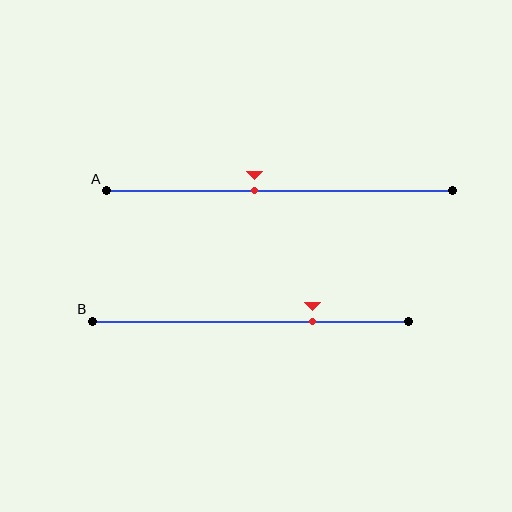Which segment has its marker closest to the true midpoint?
Segment A has its marker closest to the true midpoint.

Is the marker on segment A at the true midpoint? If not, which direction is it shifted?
No, the marker on segment A is shifted to the left by about 7% of the segment length.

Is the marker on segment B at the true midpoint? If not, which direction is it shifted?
No, the marker on segment B is shifted to the right by about 20% of the segment length.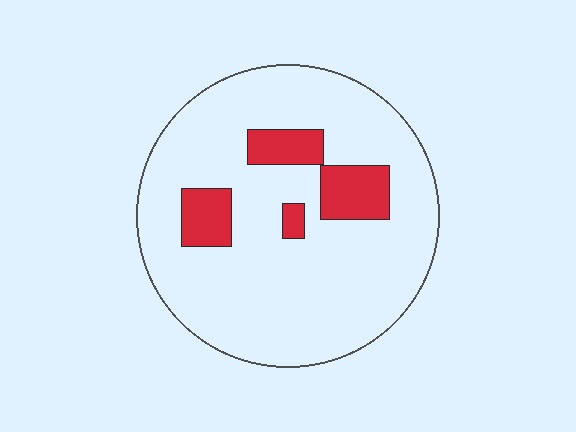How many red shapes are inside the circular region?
4.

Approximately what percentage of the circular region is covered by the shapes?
Approximately 15%.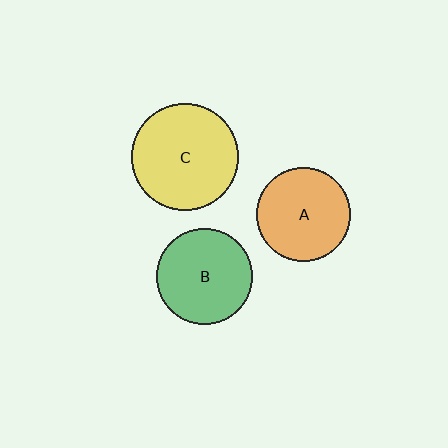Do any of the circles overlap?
No, none of the circles overlap.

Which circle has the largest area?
Circle C (yellow).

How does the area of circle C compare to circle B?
Approximately 1.2 times.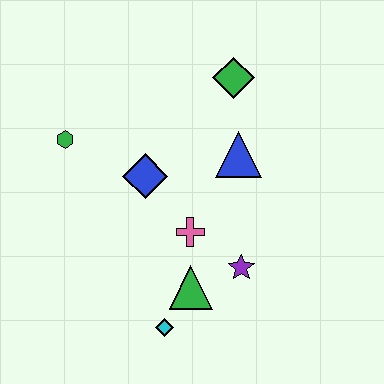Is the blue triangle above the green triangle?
Yes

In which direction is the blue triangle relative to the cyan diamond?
The blue triangle is above the cyan diamond.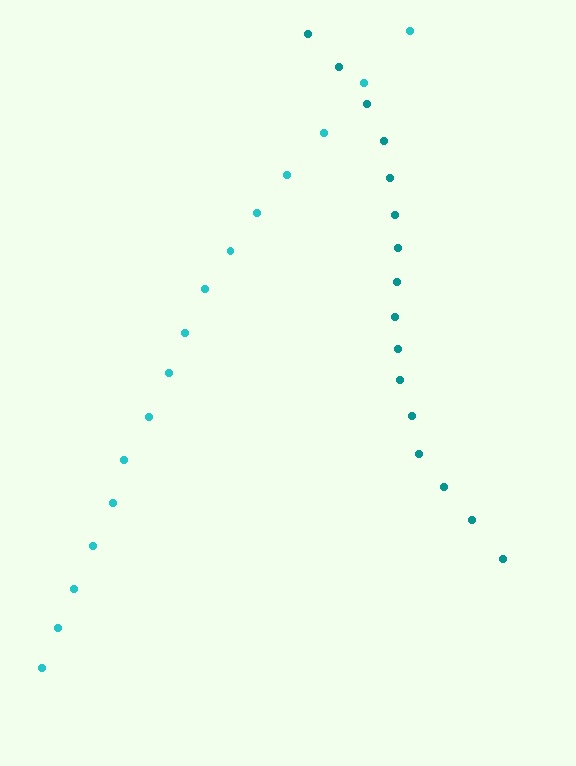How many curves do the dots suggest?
There are 2 distinct paths.